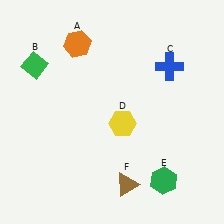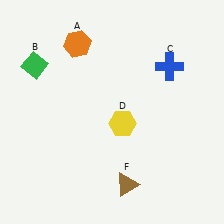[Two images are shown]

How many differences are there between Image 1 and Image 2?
There is 1 difference between the two images.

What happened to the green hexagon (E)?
The green hexagon (E) was removed in Image 2. It was in the bottom-right area of Image 1.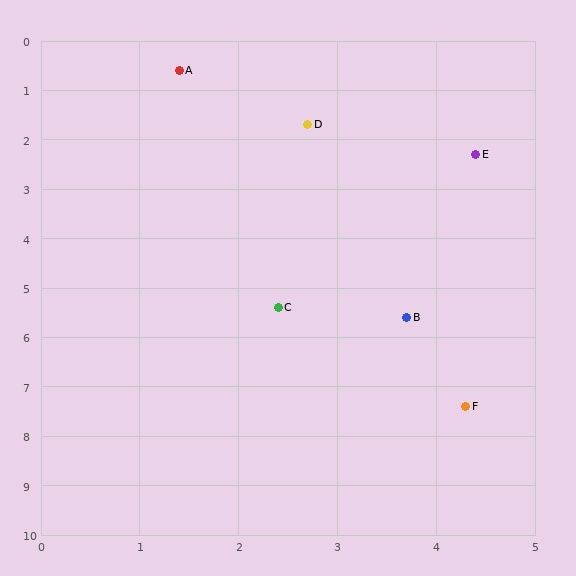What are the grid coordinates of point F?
Point F is at approximately (4.3, 7.4).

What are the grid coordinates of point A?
Point A is at approximately (1.4, 0.6).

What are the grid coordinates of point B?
Point B is at approximately (3.7, 5.6).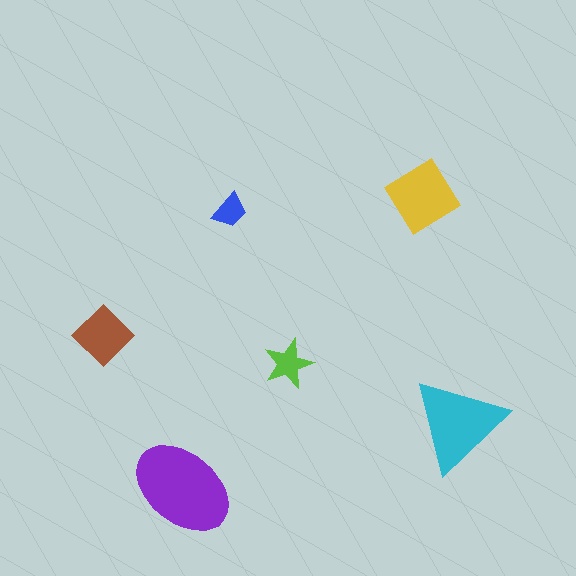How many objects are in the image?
There are 6 objects in the image.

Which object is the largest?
The purple ellipse.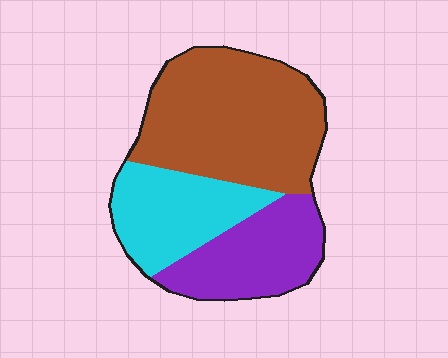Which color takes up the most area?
Brown, at roughly 50%.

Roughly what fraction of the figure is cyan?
Cyan covers about 25% of the figure.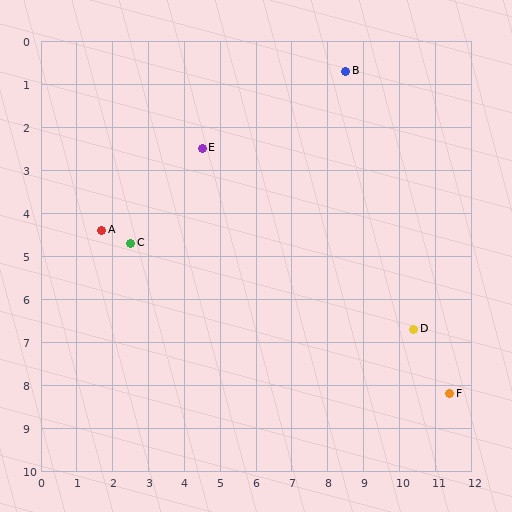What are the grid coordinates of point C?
Point C is at approximately (2.5, 4.7).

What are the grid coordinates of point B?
Point B is at approximately (8.5, 0.7).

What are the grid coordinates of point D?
Point D is at approximately (10.4, 6.7).